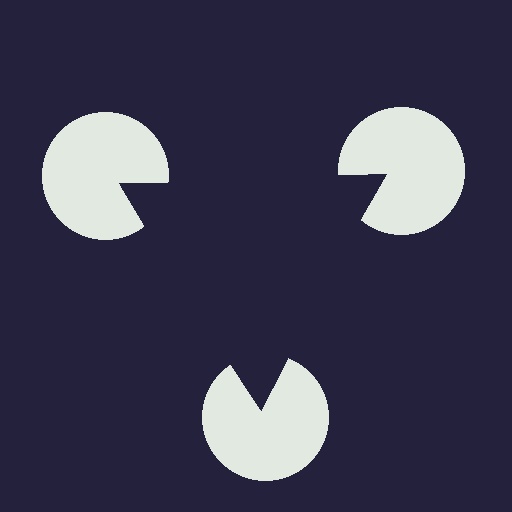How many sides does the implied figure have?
3 sides.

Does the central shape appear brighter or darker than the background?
It typically appears slightly darker than the background, even though no actual brightness change is drawn.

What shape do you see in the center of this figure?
An illusory triangle — its edges are inferred from the aligned wedge cuts in the pac-man discs, not physically drawn.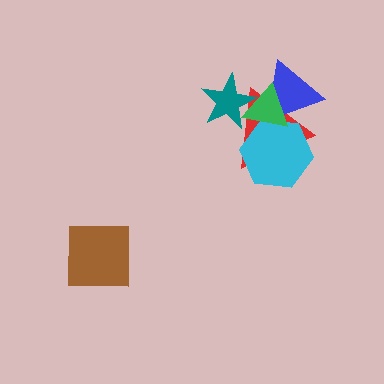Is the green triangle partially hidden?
Yes, it is partially covered by another shape.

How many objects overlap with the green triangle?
4 objects overlap with the green triangle.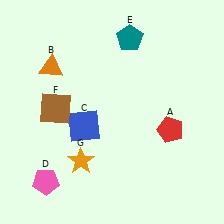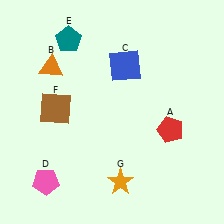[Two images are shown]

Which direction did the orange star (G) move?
The orange star (G) moved right.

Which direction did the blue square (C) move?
The blue square (C) moved up.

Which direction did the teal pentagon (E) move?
The teal pentagon (E) moved left.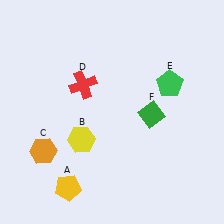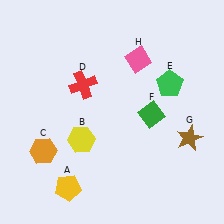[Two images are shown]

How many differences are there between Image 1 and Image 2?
There are 2 differences between the two images.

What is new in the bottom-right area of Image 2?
A brown star (G) was added in the bottom-right area of Image 2.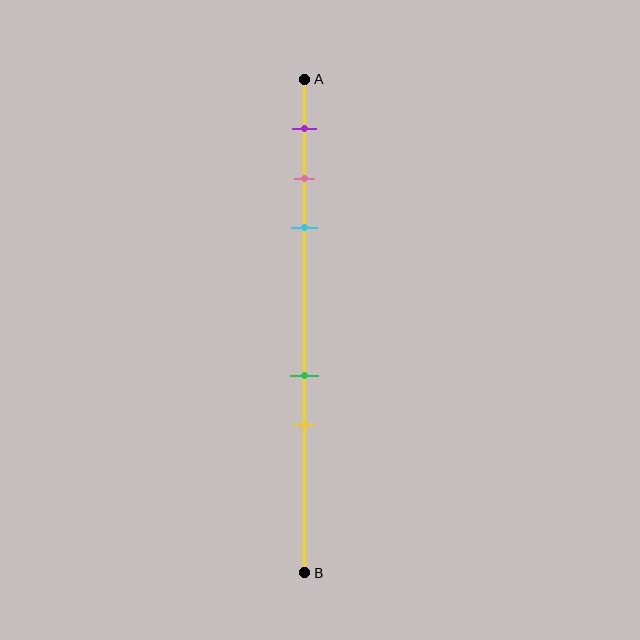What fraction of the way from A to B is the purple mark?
The purple mark is approximately 10% (0.1) of the way from A to B.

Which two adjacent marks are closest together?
The pink and cyan marks are the closest adjacent pair.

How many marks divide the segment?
There are 5 marks dividing the segment.